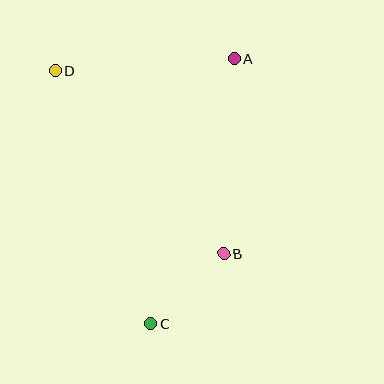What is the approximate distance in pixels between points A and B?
The distance between A and B is approximately 196 pixels.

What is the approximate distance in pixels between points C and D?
The distance between C and D is approximately 270 pixels.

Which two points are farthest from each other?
Points A and C are farthest from each other.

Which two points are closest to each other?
Points B and C are closest to each other.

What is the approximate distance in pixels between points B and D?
The distance between B and D is approximately 249 pixels.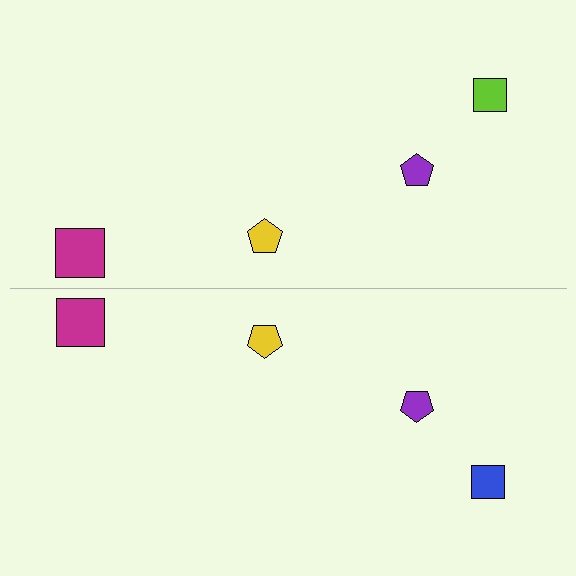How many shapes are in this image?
There are 8 shapes in this image.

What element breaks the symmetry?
The blue square on the bottom side breaks the symmetry — its mirror counterpart is lime.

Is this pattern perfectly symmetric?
No, the pattern is not perfectly symmetric. The blue square on the bottom side breaks the symmetry — its mirror counterpart is lime.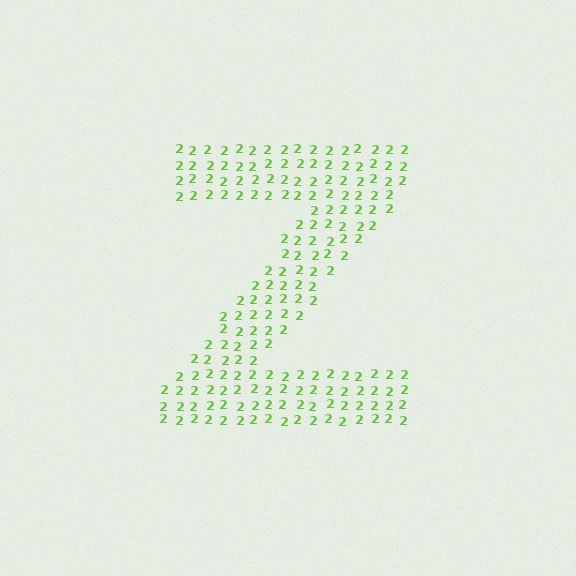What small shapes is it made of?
It is made of small digit 2's.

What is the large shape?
The large shape is the letter Z.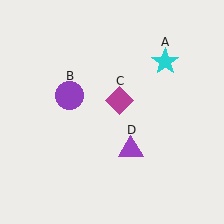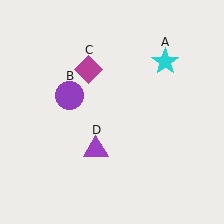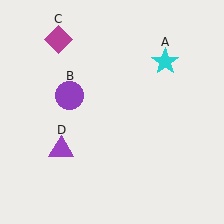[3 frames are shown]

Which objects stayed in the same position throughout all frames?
Cyan star (object A) and purple circle (object B) remained stationary.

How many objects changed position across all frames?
2 objects changed position: magenta diamond (object C), purple triangle (object D).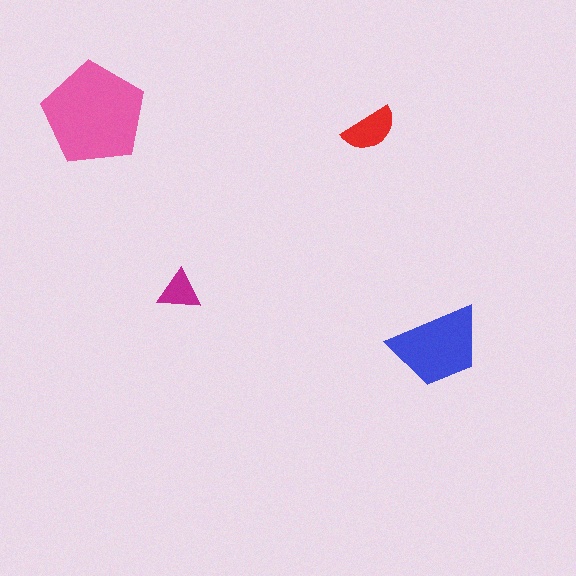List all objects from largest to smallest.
The pink pentagon, the blue trapezoid, the red semicircle, the magenta triangle.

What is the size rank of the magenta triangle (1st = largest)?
4th.